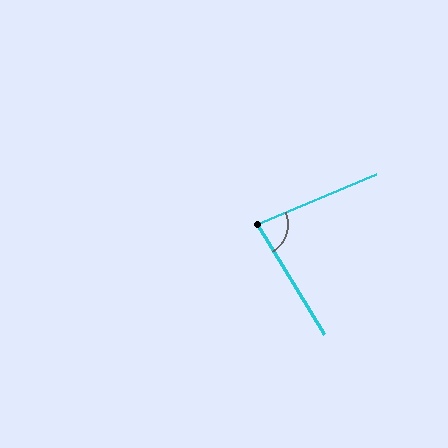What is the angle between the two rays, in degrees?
Approximately 81 degrees.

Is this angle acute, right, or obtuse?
It is acute.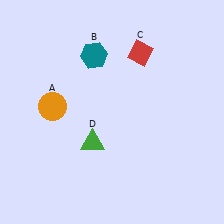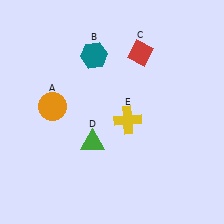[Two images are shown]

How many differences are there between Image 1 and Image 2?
There is 1 difference between the two images.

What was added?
A yellow cross (E) was added in Image 2.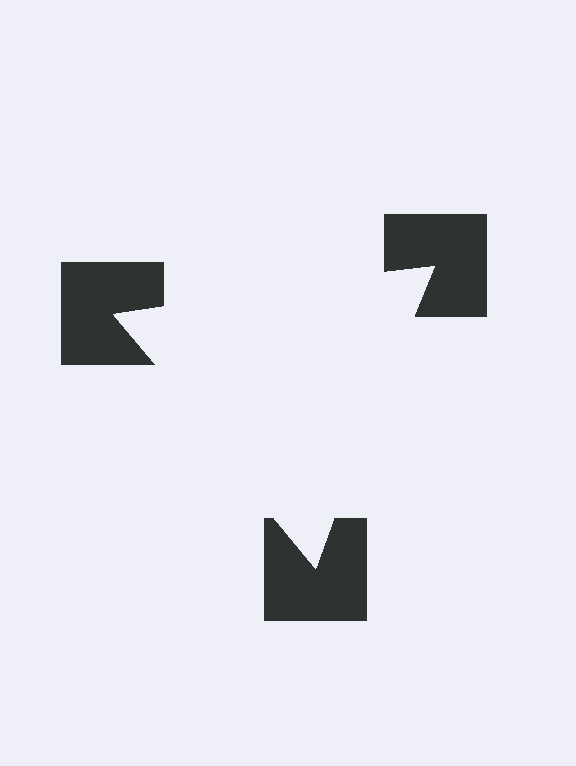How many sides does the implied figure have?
3 sides.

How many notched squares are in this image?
There are 3 — one at each vertex of the illusory triangle.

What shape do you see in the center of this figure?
An illusory triangle — its edges are inferred from the aligned wedge cuts in the notched squares, not physically drawn.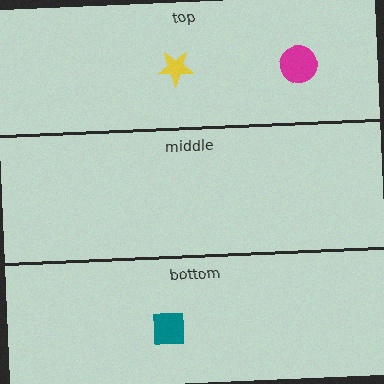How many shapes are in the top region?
2.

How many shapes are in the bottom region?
1.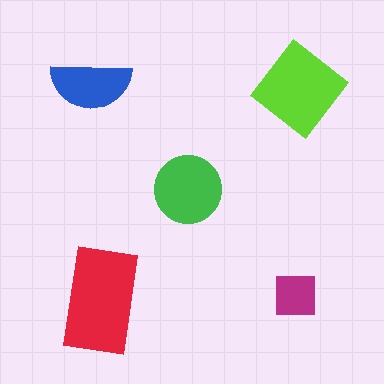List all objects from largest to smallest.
The red rectangle, the lime diamond, the green circle, the blue semicircle, the magenta square.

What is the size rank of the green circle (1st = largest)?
3rd.